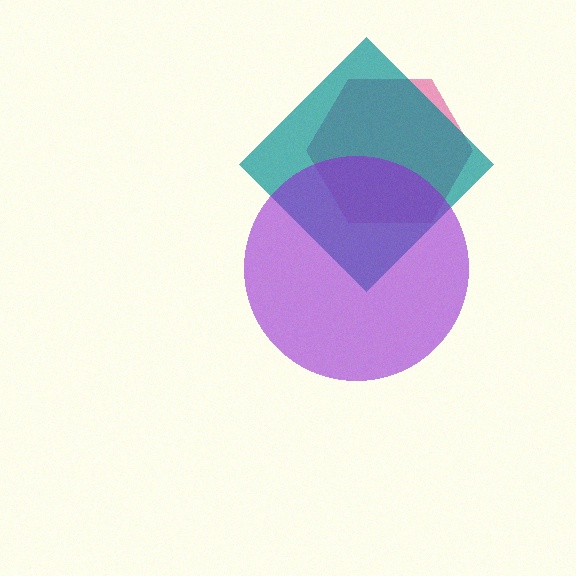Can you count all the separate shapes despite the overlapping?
Yes, there are 3 separate shapes.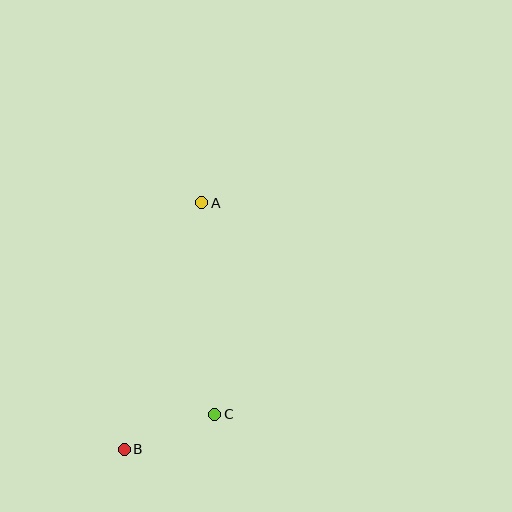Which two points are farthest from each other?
Points A and B are farthest from each other.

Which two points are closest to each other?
Points B and C are closest to each other.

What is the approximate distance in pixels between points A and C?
The distance between A and C is approximately 212 pixels.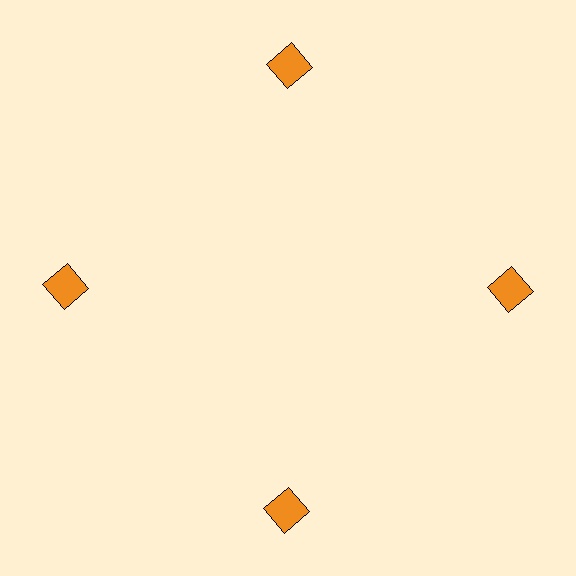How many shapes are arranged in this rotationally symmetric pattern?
There are 4 shapes, arranged in 4 groups of 1.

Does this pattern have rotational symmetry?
Yes, this pattern has 4-fold rotational symmetry. It looks the same after rotating 90 degrees around the center.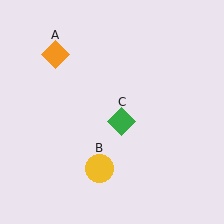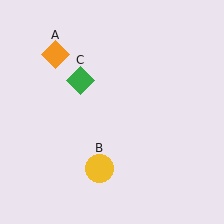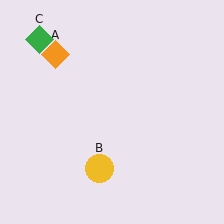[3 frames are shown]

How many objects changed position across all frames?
1 object changed position: green diamond (object C).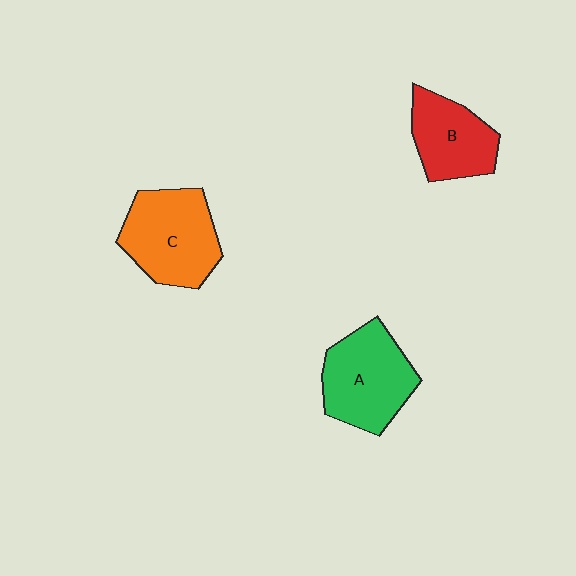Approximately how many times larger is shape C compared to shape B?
Approximately 1.3 times.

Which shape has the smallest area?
Shape B (red).